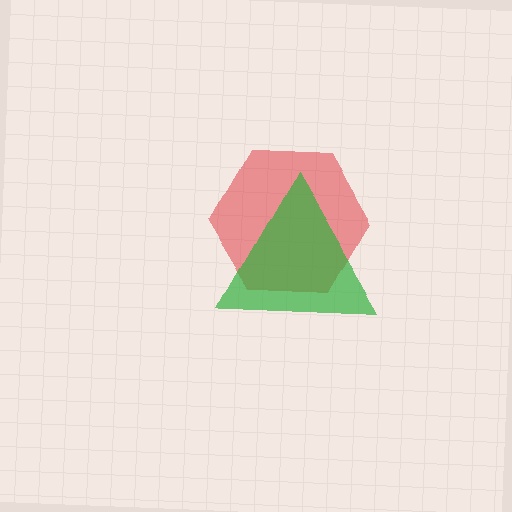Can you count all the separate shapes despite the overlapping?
Yes, there are 2 separate shapes.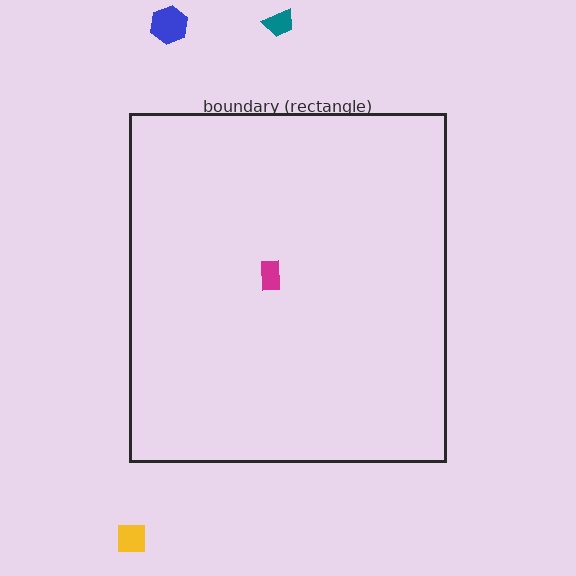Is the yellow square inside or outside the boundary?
Outside.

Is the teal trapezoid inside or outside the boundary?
Outside.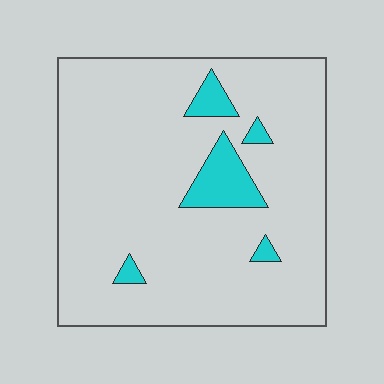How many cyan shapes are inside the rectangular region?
5.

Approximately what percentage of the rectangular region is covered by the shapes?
Approximately 10%.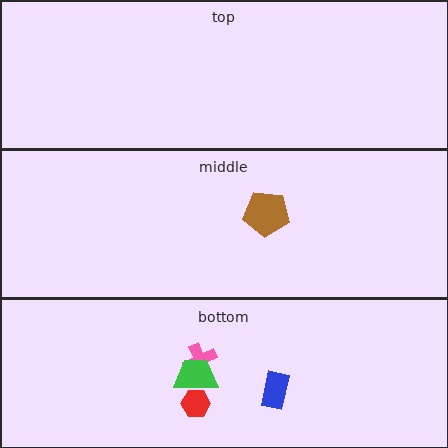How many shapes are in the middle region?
1.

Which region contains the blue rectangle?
The bottom region.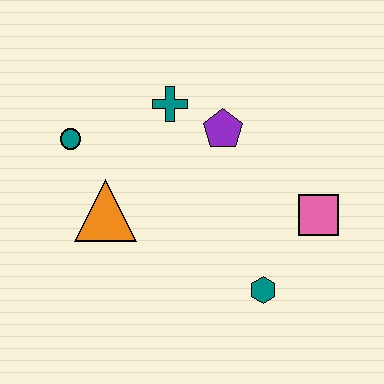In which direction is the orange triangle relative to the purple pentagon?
The orange triangle is to the left of the purple pentagon.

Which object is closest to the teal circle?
The orange triangle is closest to the teal circle.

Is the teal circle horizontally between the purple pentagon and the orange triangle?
No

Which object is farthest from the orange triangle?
The pink square is farthest from the orange triangle.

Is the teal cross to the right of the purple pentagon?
No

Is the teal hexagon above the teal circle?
No